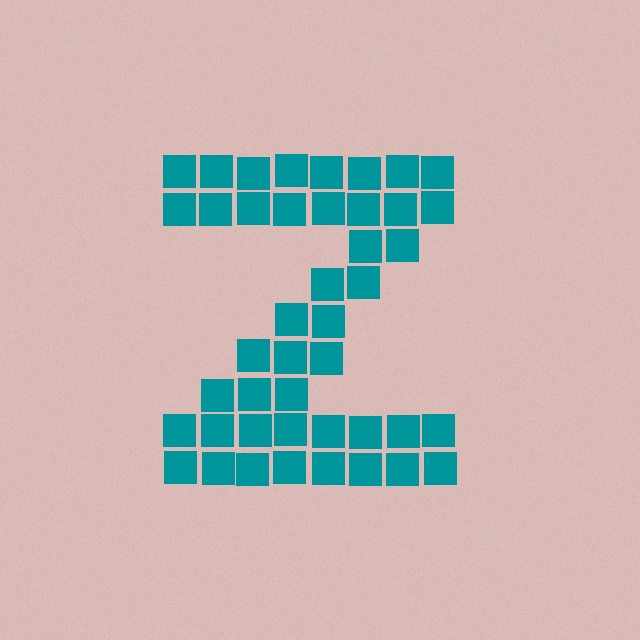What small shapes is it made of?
It is made of small squares.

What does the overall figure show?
The overall figure shows the letter Z.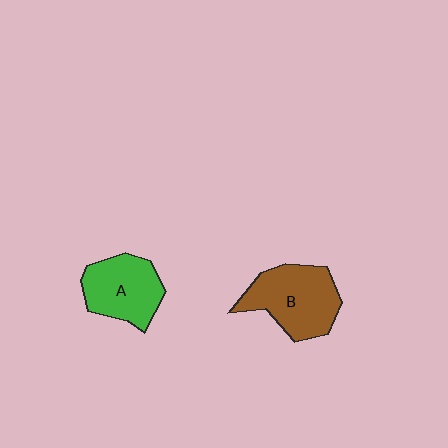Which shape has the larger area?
Shape B (brown).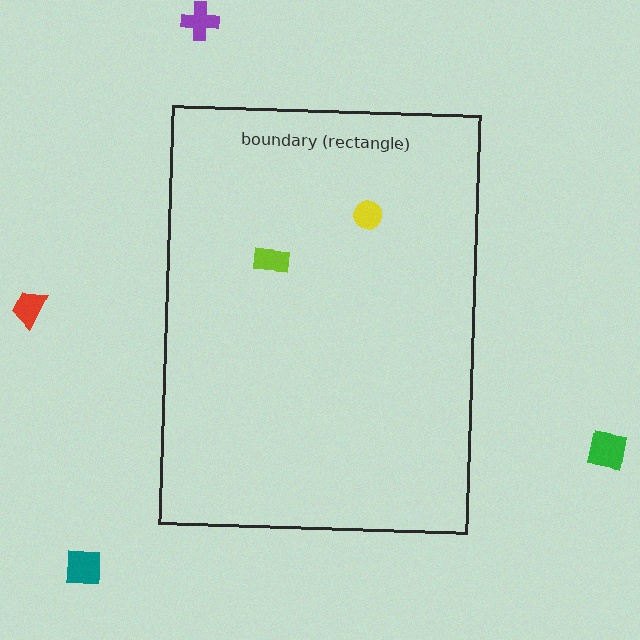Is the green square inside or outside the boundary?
Outside.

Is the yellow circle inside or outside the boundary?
Inside.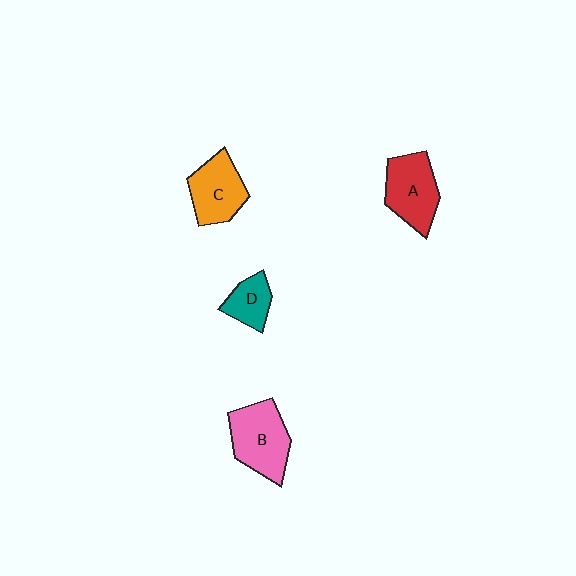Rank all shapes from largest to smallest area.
From largest to smallest: B (pink), A (red), C (orange), D (teal).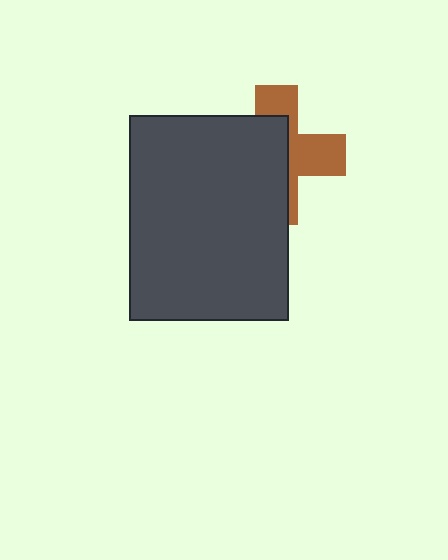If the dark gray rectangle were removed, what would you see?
You would see the complete brown cross.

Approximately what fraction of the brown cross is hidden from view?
Roughly 58% of the brown cross is hidden behind the dark gray rectangle.